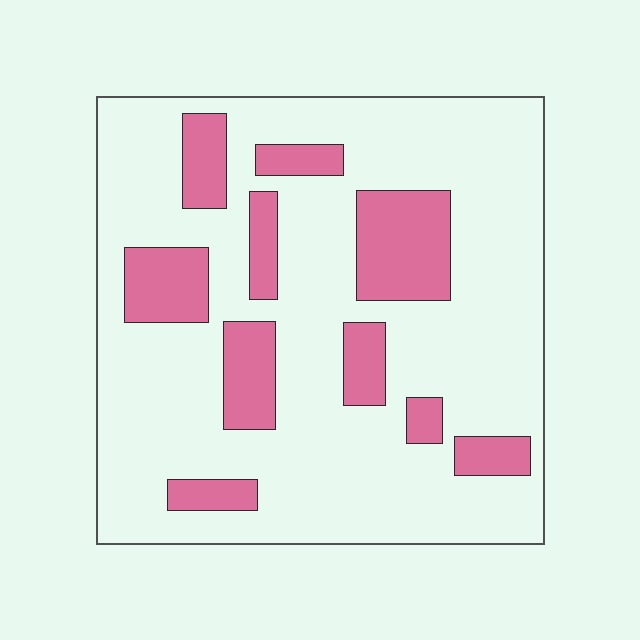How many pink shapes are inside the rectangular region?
10.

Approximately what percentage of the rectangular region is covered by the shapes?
Approximately 20%.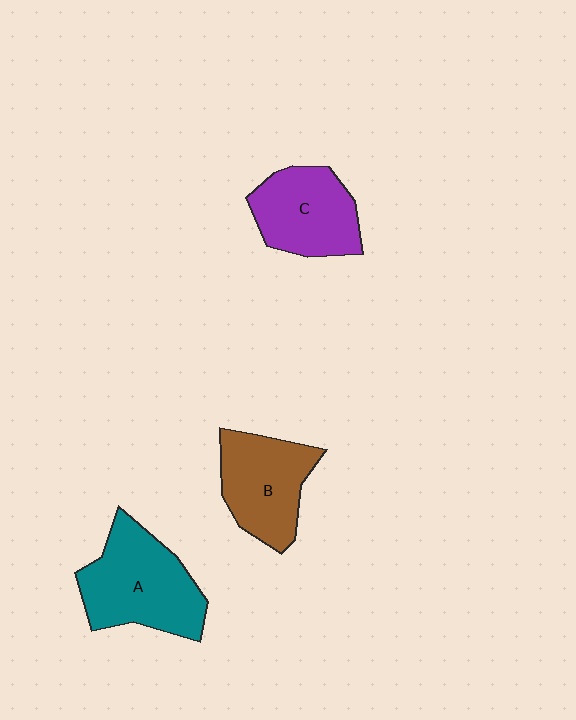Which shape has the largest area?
Shape A (teal).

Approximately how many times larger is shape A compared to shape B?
Approximately 1.2 times.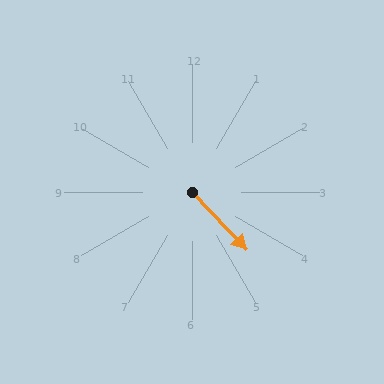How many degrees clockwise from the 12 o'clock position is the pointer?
Approximately 136 degrees.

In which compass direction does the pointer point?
Southeast.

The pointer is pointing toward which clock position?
Roughly 5 o'clock.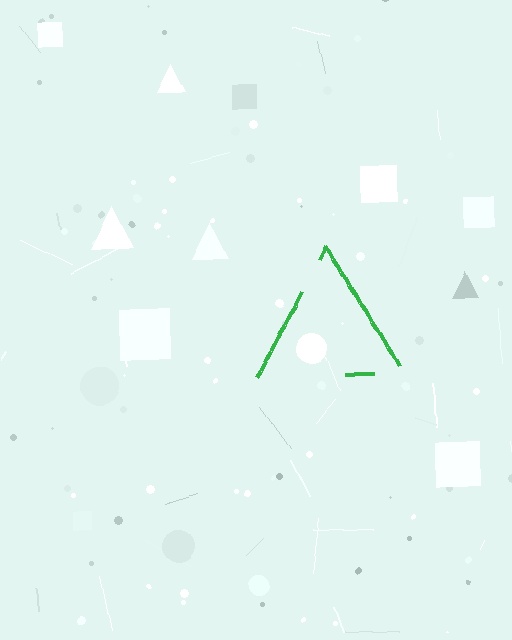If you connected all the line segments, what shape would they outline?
They would outline a triangle.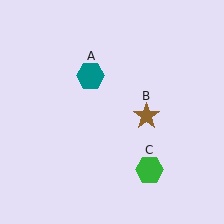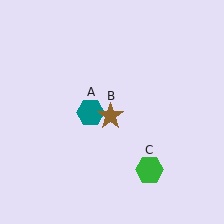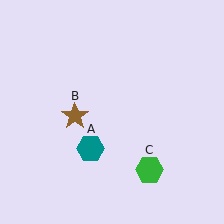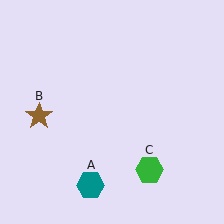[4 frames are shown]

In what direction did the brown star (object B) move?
The brown star (object B) moved left.